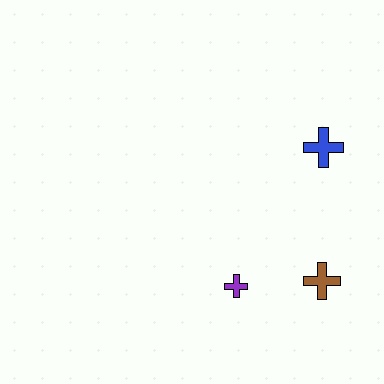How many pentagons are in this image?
There are no pentagons.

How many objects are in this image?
There are 3 objects.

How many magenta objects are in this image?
There are no magenta objects.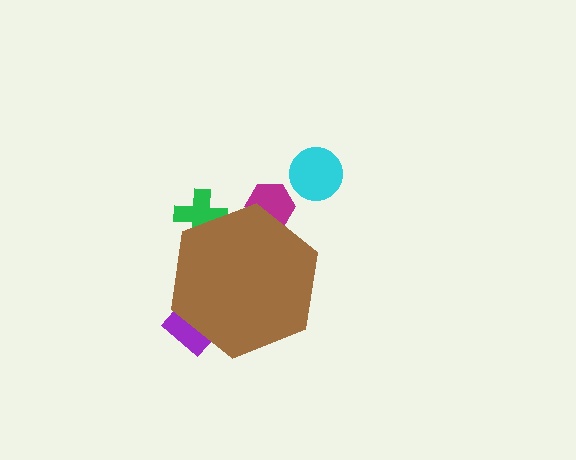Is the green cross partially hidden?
Yes, the green cross is partially hidden behind the brown hexagon.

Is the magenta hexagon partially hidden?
Yes, the magenta hexagon is partially hidden behind the brown hexagon.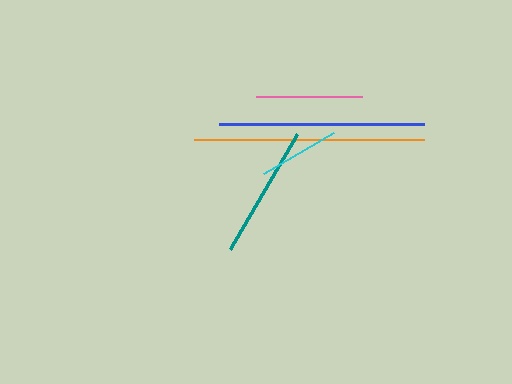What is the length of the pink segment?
The pink segment is approximately 106 pixels long.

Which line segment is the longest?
The orange line is the longest at approximately 230 pixels.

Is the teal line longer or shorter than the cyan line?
The teal line is longer than the cyan line.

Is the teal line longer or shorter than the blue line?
The blue line is longer than the teal line.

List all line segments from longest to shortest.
From longest to shortest: orange, blue, teal, pink, cyan.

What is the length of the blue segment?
The blue segment is approximately 205 pixels long.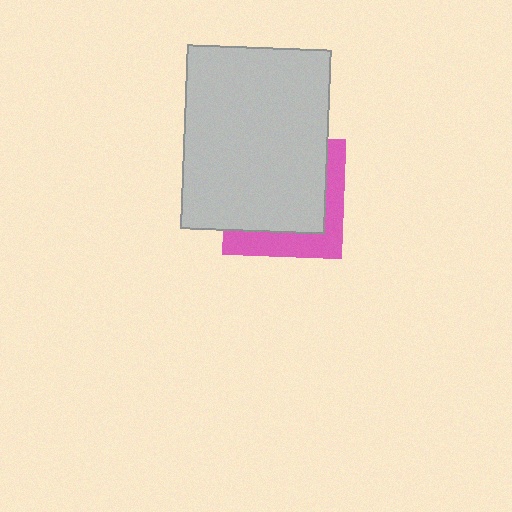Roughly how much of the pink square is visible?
A small part of it is visible (roughly 32%).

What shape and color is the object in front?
The object in front is a light gray rectangle.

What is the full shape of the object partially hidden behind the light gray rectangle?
The partially hidden object is a pink square.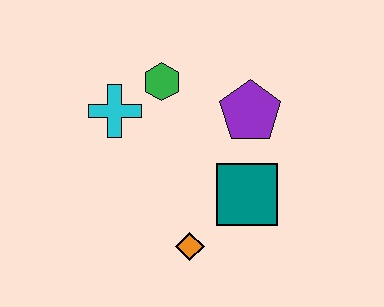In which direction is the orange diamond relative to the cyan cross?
The orange diamond is below the cyan cross.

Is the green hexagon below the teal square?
No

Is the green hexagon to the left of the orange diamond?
Yes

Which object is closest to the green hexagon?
The cyan cross is closest to the green hexagon.